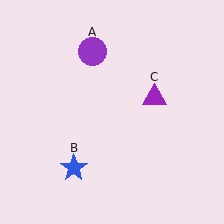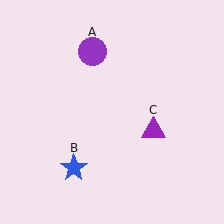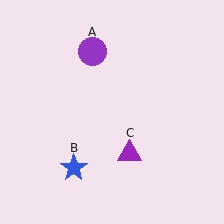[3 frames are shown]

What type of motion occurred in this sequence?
The purple triangle (object C) rotated clockwise around the center of the scene.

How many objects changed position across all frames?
1 object changed position: purple triangle (object C).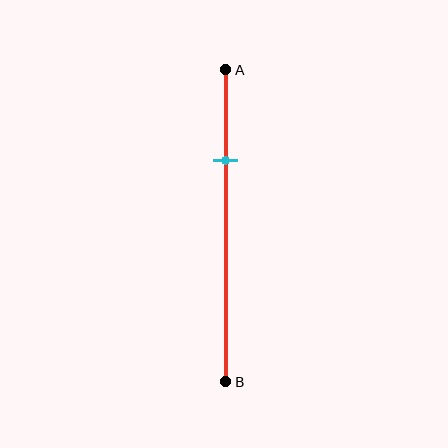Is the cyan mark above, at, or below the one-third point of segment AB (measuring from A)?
The cyan mark is above the one-third point of segment AB.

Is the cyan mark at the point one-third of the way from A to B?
No, the mark is at about 30% from A, not at the 33% one-third point.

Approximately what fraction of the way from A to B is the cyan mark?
The cyan mark is approximately 30% of the way from A to B.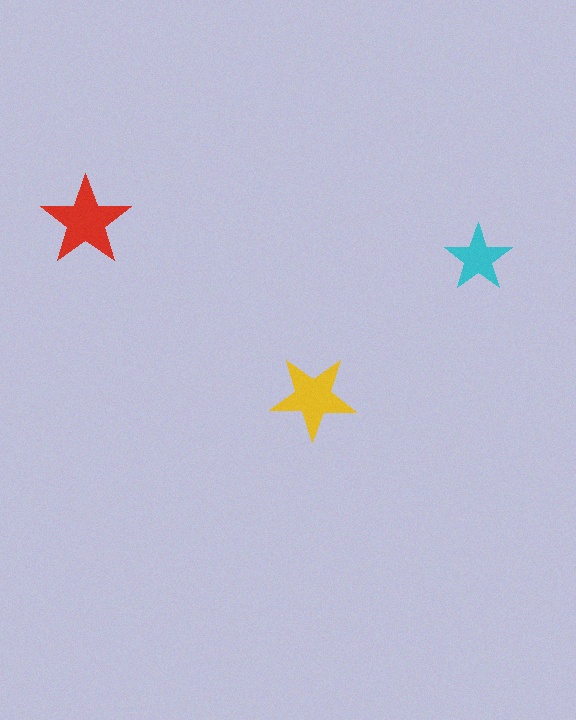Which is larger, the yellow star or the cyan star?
The yellow one.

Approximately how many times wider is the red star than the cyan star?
About 1.5 times wider.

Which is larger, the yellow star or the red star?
The red one.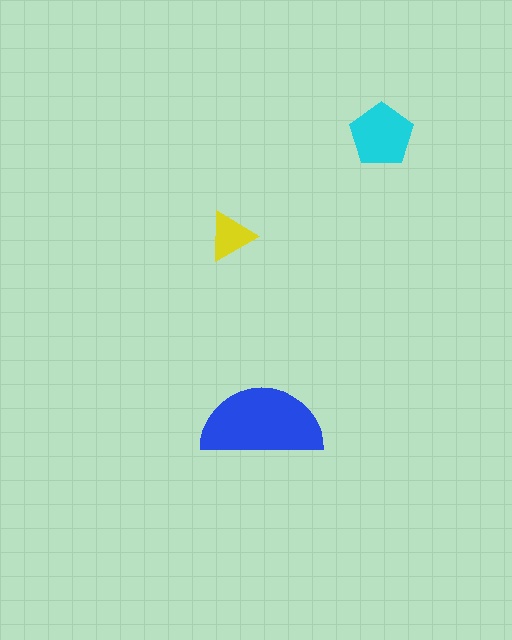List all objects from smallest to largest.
The yellow triangle, the cyan pentagon, the blue semicircle.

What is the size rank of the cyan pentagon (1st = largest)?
2nd.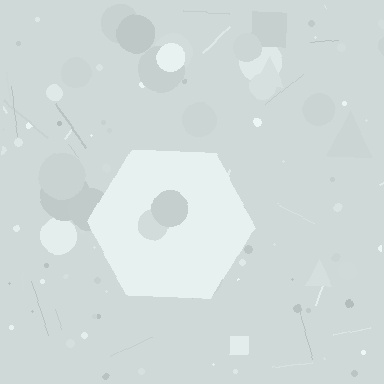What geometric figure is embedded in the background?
A hexagon is embedded in the background.